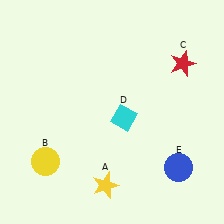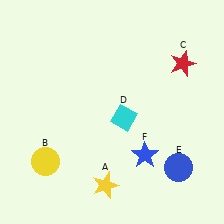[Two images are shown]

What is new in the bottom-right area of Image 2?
A blue star (F) was added in the bottom-right area of Image 2.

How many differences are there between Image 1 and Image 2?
There is 1 difference between the two images.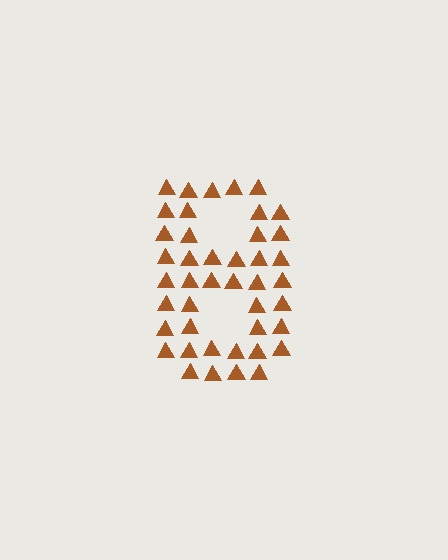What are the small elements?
The small elements are triangles.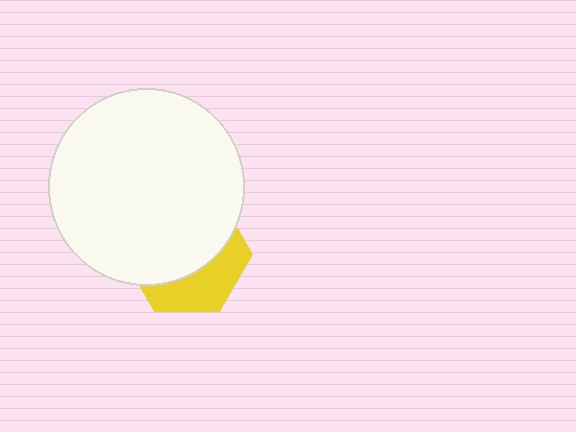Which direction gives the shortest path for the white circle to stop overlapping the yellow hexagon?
Moving up gives the shortest separation.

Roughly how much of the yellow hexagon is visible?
A small part of it is visible (roughly 36%).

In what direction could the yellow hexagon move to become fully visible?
The yellow hexagon could move down. That would shift it out from behind the white circle entirely.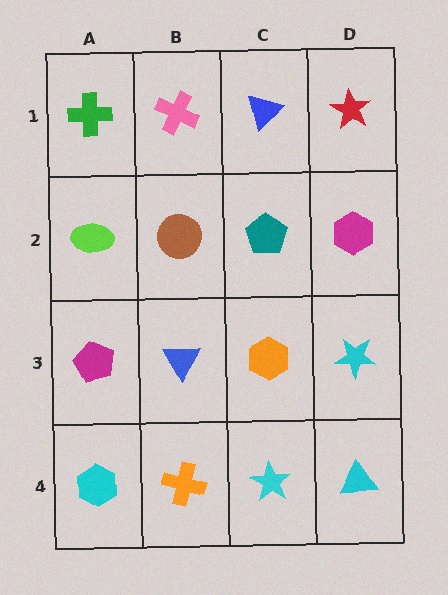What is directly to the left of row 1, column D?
A blue triangle.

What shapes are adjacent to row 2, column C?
A blue triangle (row 1, column C), an orange hexagon (row 3, column C), a brown circle (row 2, column B), a magenta hexagon (row 2, column D).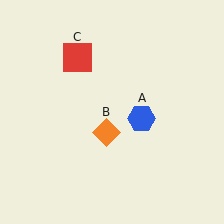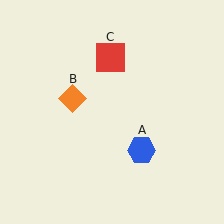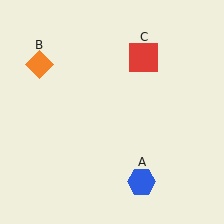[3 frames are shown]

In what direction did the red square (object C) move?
The red square (object C) moved right.